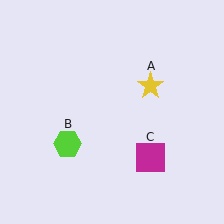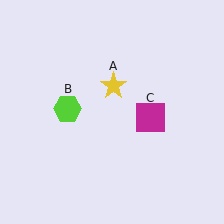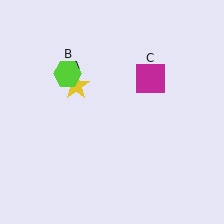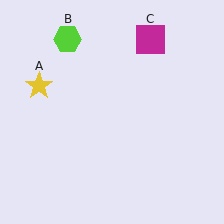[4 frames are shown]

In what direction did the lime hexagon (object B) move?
The lime hexagon (object B) moved up.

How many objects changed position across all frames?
3 objects changed position: yellow star (object A), lime hexagon (object B), magenta square (object C).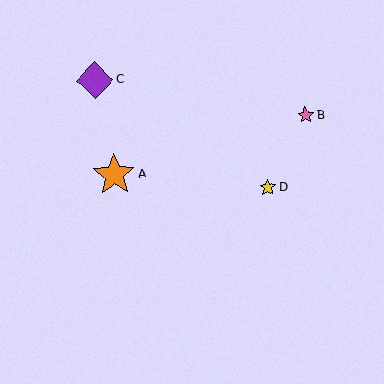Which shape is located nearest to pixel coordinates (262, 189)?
The yellow star (labeled D) at (268, 187) is nearest to that location.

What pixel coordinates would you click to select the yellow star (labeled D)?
Click at (268, 187) to select the yellow star D.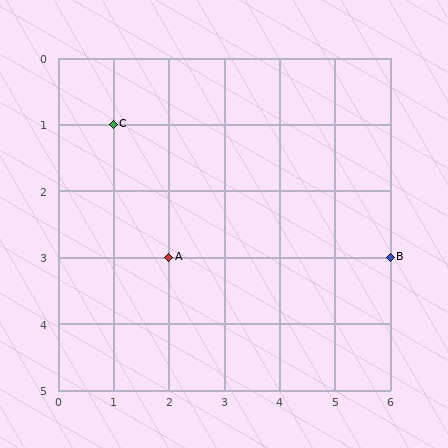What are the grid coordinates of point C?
Point C is at grid coordinates (1, 1).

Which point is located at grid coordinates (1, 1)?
Point C is at (1, 1).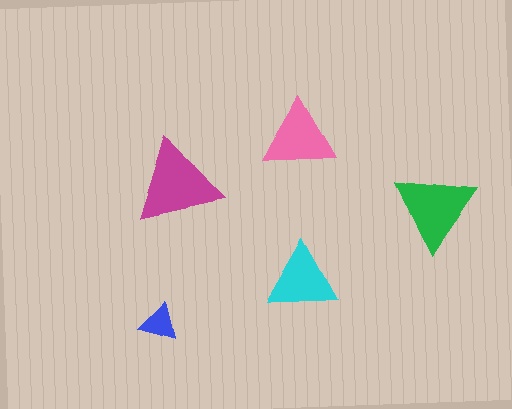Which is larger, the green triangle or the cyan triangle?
The green one.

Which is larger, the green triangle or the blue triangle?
The green one.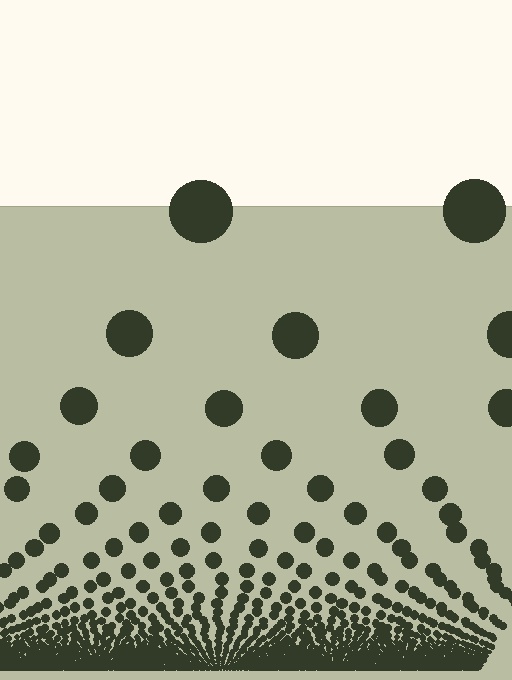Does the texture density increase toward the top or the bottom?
Density increases toward the bottom.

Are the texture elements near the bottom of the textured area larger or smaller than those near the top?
Smaller. The gradient is inverted — elements near the bottom are smaller and denser.